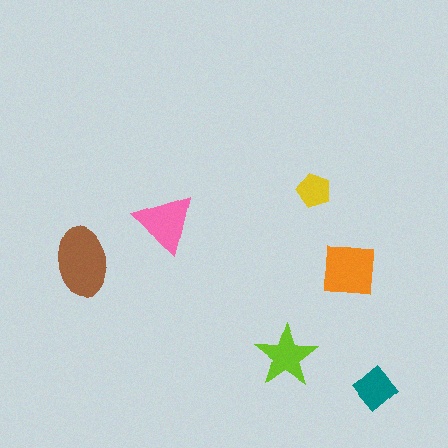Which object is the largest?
The brown ellipse.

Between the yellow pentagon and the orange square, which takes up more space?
The orange square.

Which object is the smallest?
The yellow pentagon.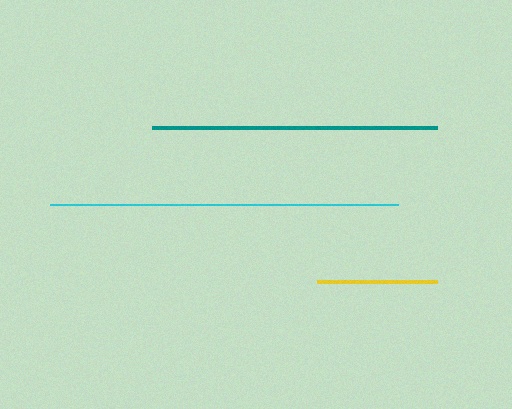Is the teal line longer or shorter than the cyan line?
The cyan line is longer than the teal line.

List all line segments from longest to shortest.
From longest to shortest: cyan, teal, yellow.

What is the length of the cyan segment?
The cyan segment is approximately 348 pixels long.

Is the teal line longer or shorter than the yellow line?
The teal line is longer than the yellow line.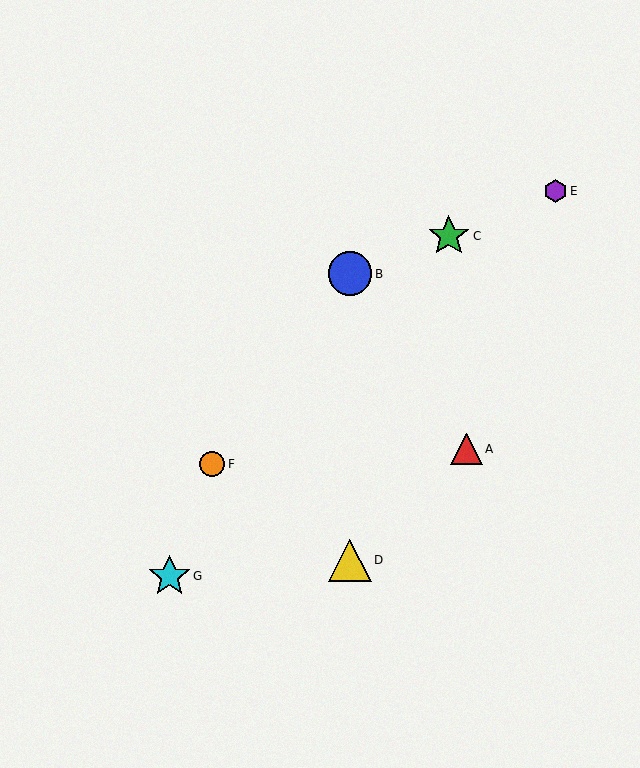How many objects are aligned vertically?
2 objects (B, D) are aligned vertically.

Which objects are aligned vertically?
Objects B, D are aligned vertically.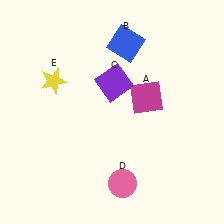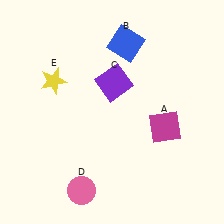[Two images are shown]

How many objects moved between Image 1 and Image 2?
2 objects moved between the two images.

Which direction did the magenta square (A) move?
The magenta square (A) moved down.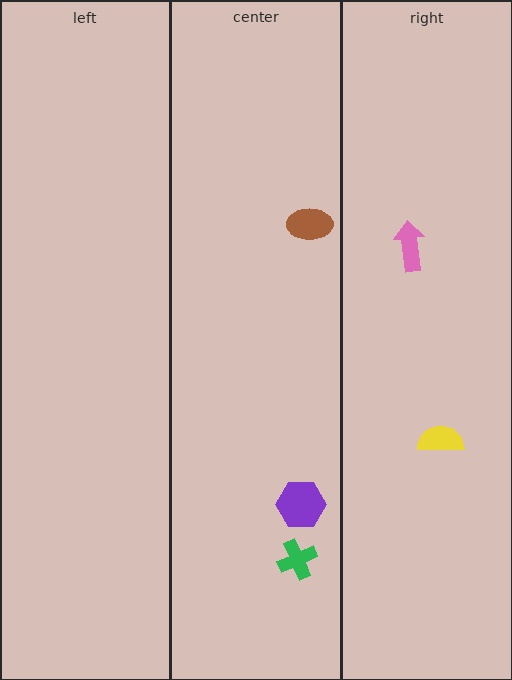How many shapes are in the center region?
3.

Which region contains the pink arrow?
The right region.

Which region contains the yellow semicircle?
The right region.